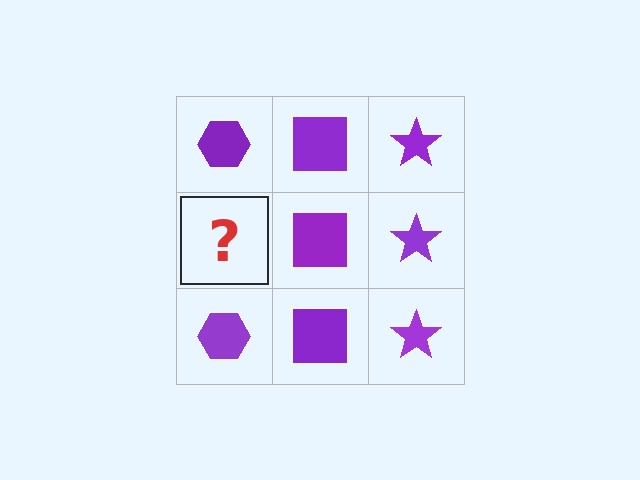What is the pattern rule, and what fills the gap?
The rule is that each column has a consistent shape. The gap should be filled with a purple hexagon.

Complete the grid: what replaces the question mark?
The question mark should be replaced with a purple hexagon.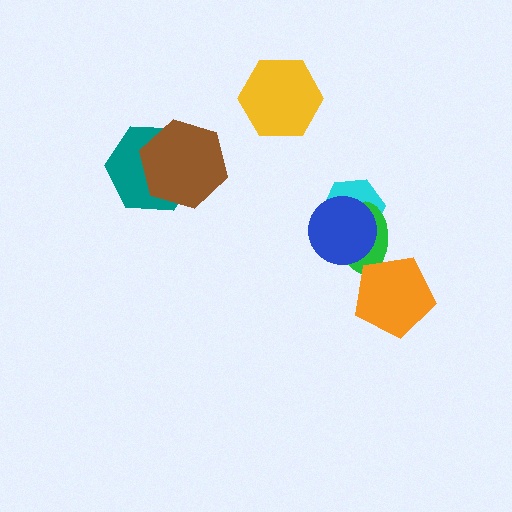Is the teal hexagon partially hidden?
Yes, it is partially covered by another shape.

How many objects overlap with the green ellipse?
3 objects overlap with the green ellipse.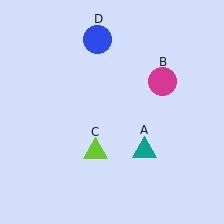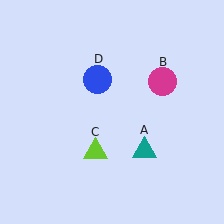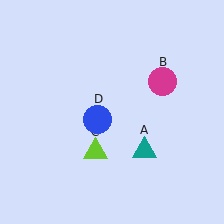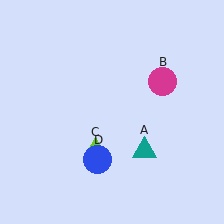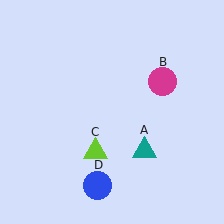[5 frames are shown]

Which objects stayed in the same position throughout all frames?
Teal triangle (object A) and magenta circle (object B) and lime triangle (object C) remained stationary.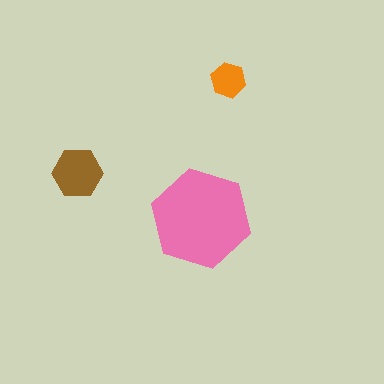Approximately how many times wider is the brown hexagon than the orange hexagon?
About 1.5 times wider.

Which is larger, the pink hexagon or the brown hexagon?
The pink one.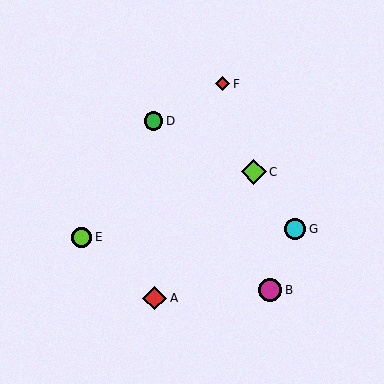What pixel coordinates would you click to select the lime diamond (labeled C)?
Click at (254, 172) to select the lime diamond C.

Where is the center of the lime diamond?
The center of the lime diamond is at (254, 172).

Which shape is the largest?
The lime diamond (labeled C) is the largest.